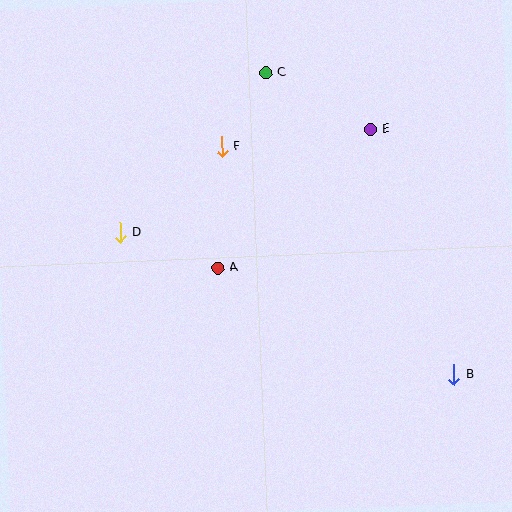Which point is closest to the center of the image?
Point A at (218, 268) is closest to the center.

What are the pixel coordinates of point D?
Point D is at (120, 232).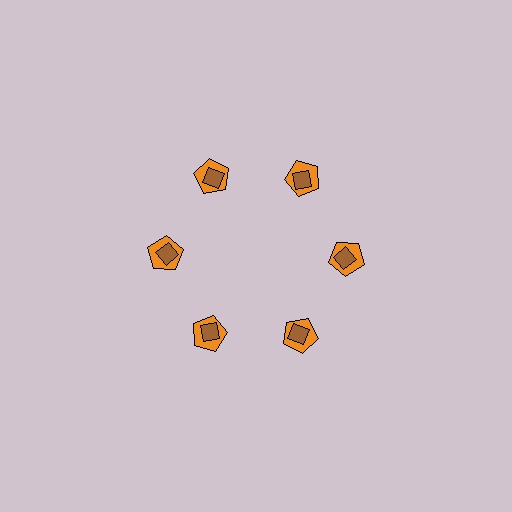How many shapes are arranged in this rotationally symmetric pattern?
There are 12 shapes, arranged in 6 groups of 2.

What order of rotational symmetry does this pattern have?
This pattern has 6-fold rotational symmetry.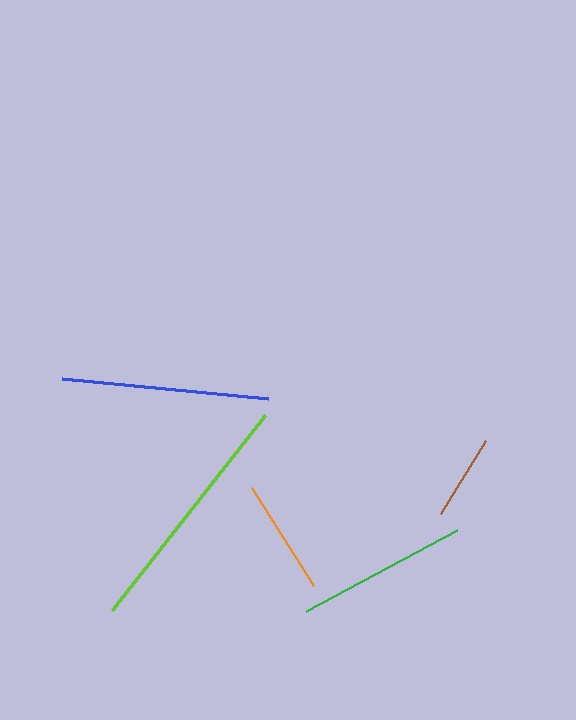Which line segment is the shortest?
The brown line is the shortest at approximately 86 pixels.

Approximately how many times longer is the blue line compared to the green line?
The blue line is approximately 1.2 times the length of the green line.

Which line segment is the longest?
The lime line is the longest at approximately 248 pixels.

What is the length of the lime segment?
The lime segment is approximately 248 pixels long.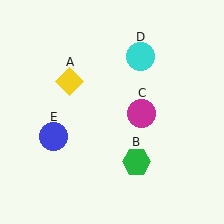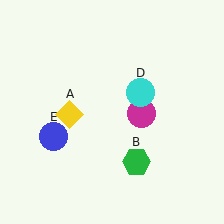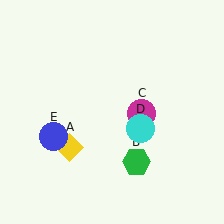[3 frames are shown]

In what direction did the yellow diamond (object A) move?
The yellow diamond (object A) moved down.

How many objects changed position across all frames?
2 objects changed position: yellow diamond (object A), cyan circle (object D).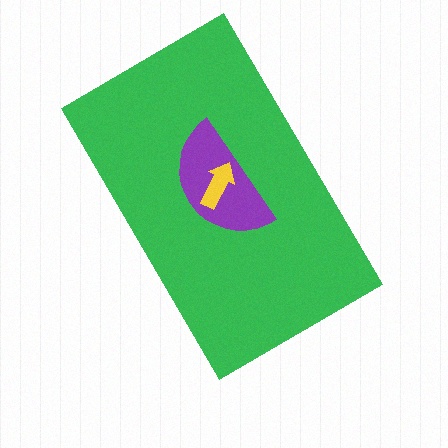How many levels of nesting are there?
3.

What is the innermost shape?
The yellow arrow.